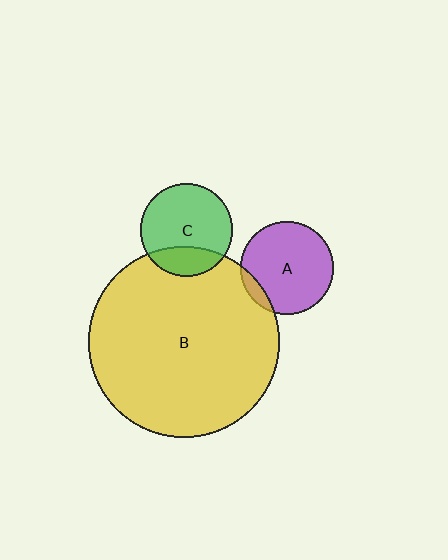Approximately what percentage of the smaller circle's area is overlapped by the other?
Approximately 10%.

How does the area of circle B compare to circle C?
Approximately 4.2 times.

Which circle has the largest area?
Circle B (yellow).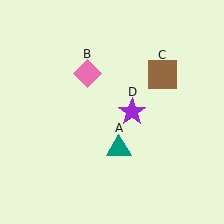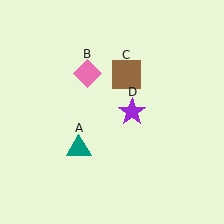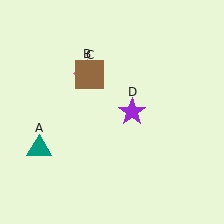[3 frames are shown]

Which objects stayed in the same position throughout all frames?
Pink diamond (object B) and purple star (object D) remained stationary.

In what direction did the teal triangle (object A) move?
The teal triangle (object A) moved left.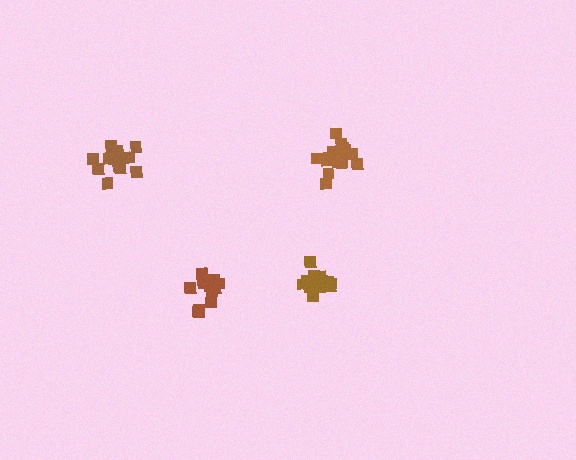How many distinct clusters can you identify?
There are 4 distinct clusters.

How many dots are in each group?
Group 1: 16 dots, Group 2: 16 dots, Group 3: 14 dots, Group 4: 14 dots (60 total).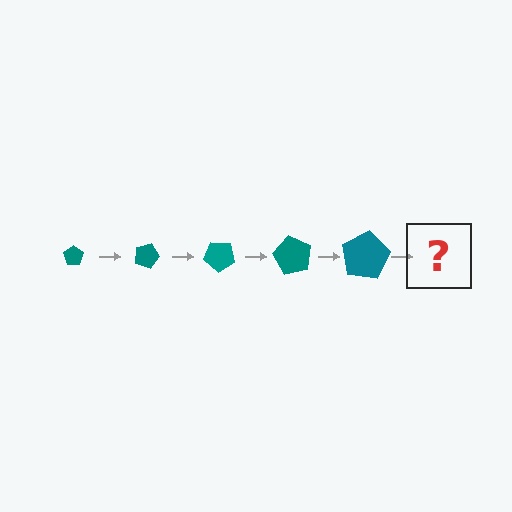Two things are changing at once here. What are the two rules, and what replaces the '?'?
The two rules are that the pentagon grows larger each step and it rotates 20 degrees each step. The '?' should be a pentagon, larger than the previous one and rotated 100 degrees from the start.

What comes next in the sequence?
The next element should be a pentagon, larger than the previous one and rotated 100 degrees from the start.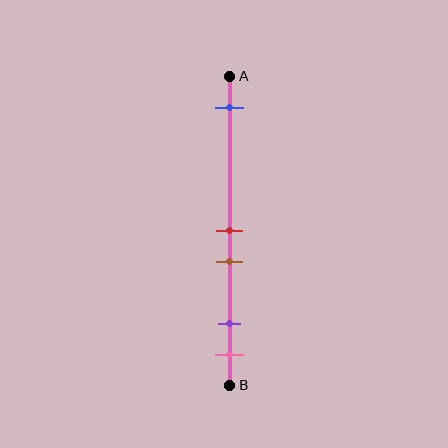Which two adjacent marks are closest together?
The red and brown marks are the closest adjacent pair.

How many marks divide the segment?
There are 5 marks dividing the segment.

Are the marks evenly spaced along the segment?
No, the marks are not evenly spaced.